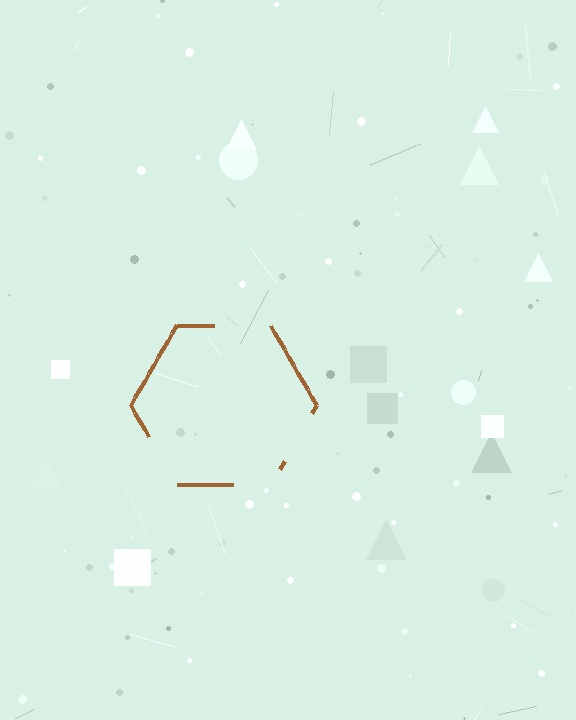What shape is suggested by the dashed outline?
The dashed outline suggests a hexagon.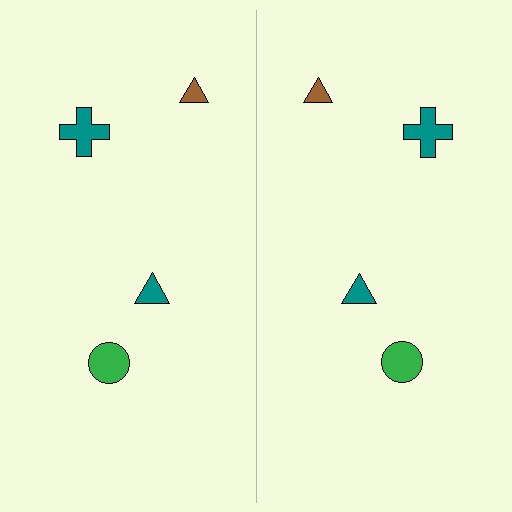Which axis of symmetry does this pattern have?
The pattern has a vertical axis of symmetry running through the center of the image.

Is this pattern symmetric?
Yes, this pattern has bilateral (reflection) symmetry.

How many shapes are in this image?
There are 8 shapes in this image.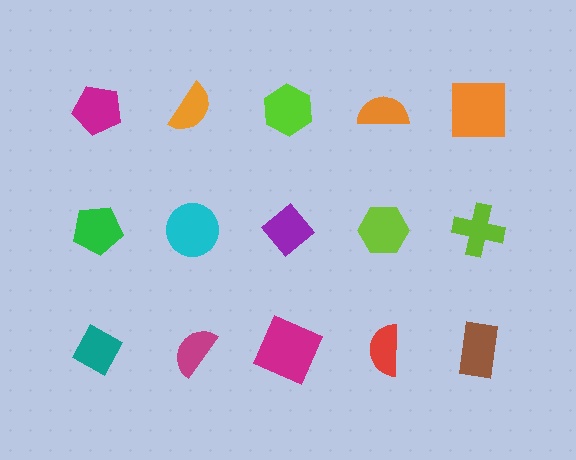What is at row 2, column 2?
A cyan circle.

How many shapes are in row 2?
5 shapes.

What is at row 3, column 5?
A brown rectangle.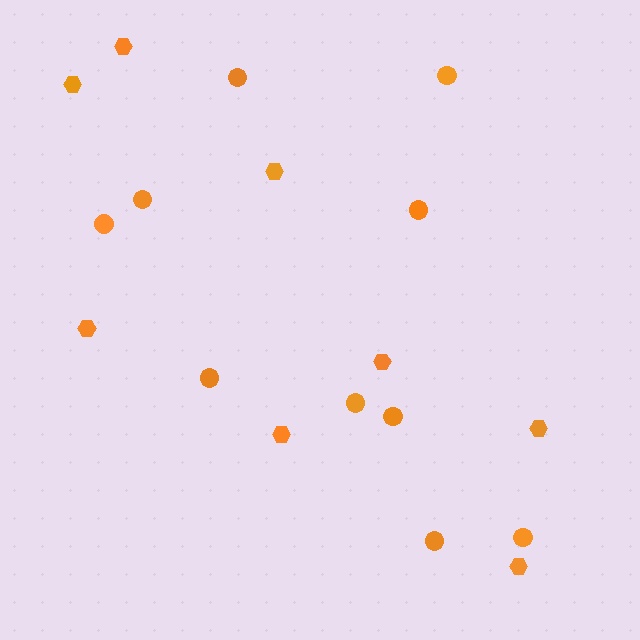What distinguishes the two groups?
There are 2 groups: one group of hexagons (8) and one group of circles (10).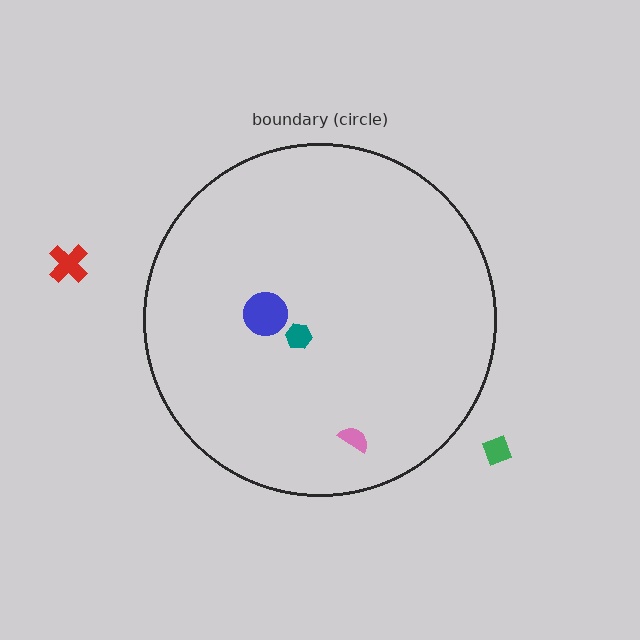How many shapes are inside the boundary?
3 inside, 2 outside.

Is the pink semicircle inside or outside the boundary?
Inside.